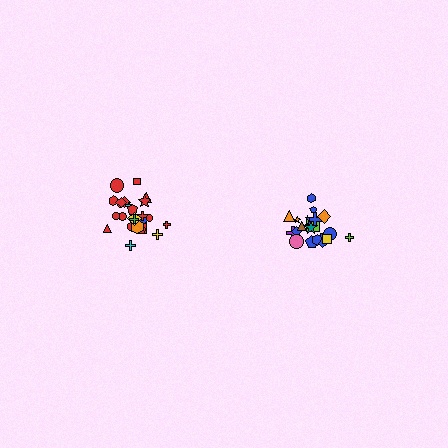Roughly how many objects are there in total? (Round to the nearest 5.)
Roughly 45 objects in total.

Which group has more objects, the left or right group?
The left group.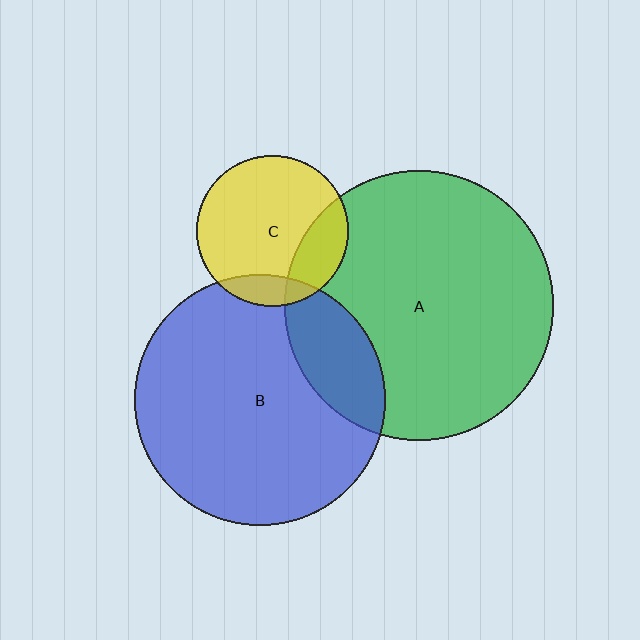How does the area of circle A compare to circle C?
Approximately 3.2 times.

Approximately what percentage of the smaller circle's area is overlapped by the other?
Approximately 20%.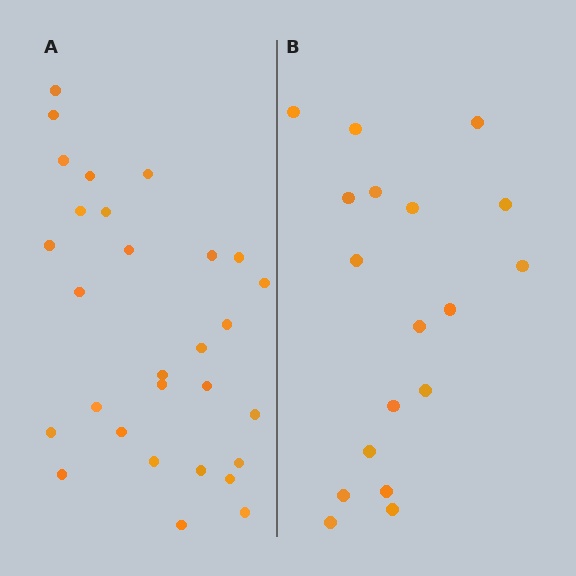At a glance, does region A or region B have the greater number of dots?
Region A (the left region) has more dots.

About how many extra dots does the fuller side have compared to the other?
Region A has roughly 12 or so more dots than region B.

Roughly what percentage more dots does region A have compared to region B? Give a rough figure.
About 60% more.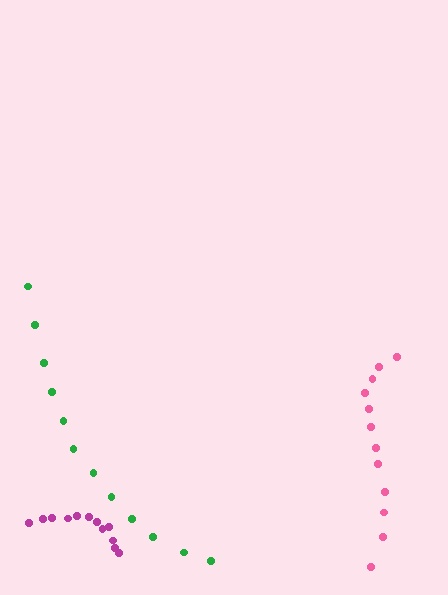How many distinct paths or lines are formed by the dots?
There are 3 distinct paths.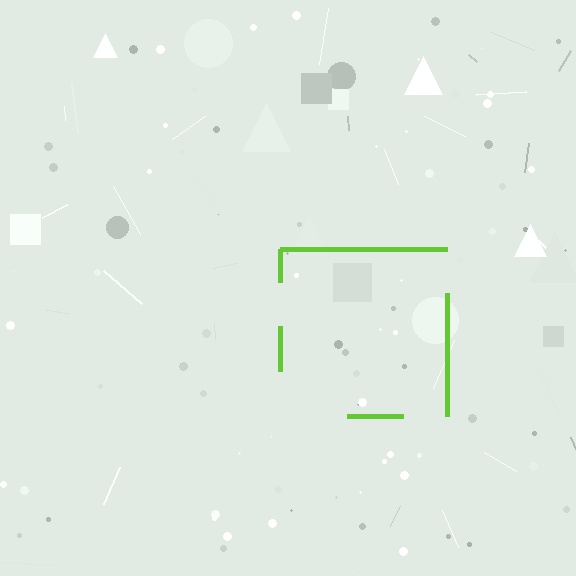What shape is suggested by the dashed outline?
The dashed outline suggests a square.